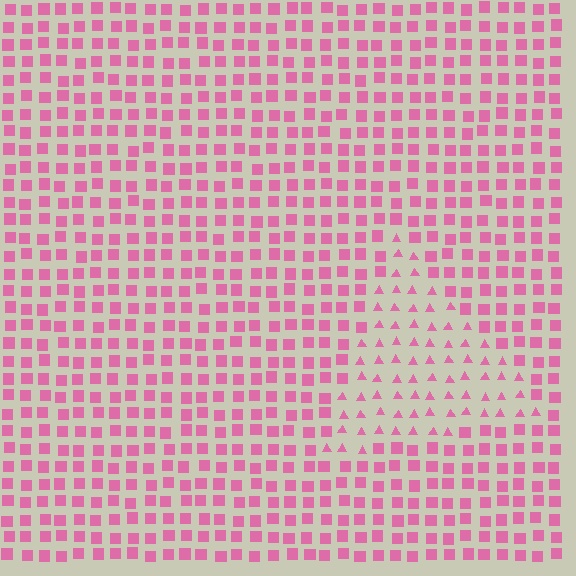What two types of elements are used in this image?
The image uses triangles inside the triangle region and squares outside it.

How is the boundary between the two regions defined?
The boundary is defined by a change in element shape: triangles inside vs. squares outside. All elements share the same color and spacing.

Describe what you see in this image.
The image is filled with small pink elements arranged in a uniform grid. A triangle-shaped region contains triangles, while the surrounding area contains squares. The boundary is defined purely by the change in element shape.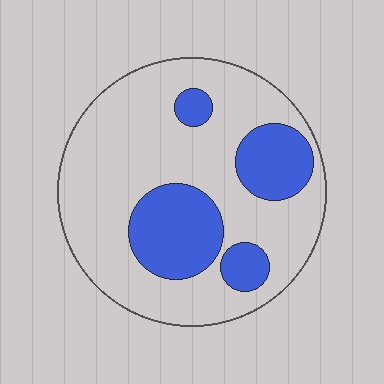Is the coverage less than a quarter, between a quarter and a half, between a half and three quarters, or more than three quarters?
Between a quarter and a half.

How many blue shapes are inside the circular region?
4.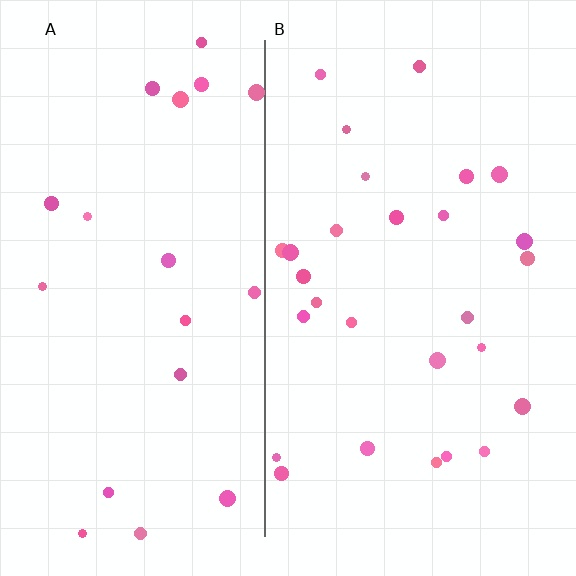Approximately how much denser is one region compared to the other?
Approximately 1.4× — region B over region A.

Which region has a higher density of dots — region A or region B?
B (the right).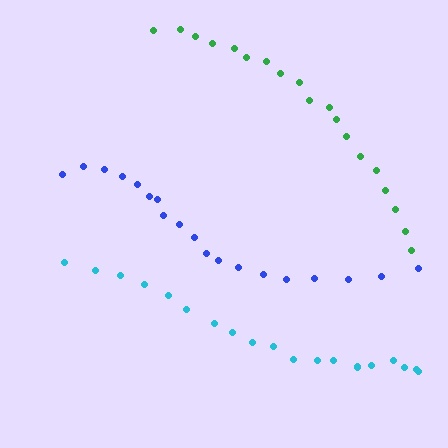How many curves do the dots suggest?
There are 3 distinct paths.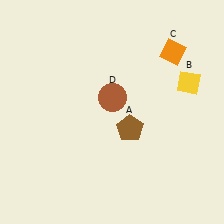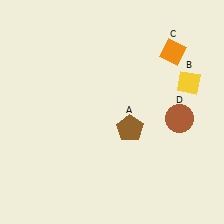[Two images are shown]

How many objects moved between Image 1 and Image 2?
1 object moved between the two images.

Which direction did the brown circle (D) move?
The brown circle (D) moved right.